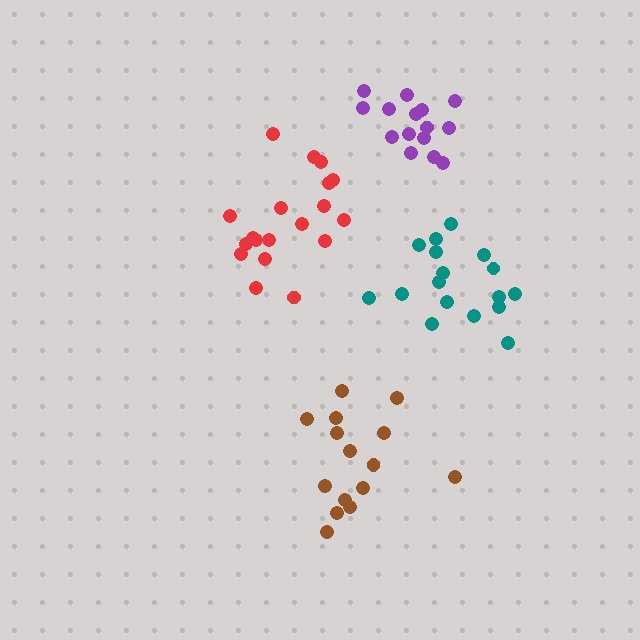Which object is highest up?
The purple cluster is topmost.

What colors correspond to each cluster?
The clusters are colored: brown, red, purple, teal.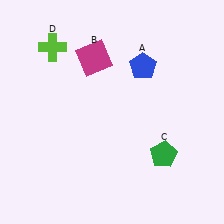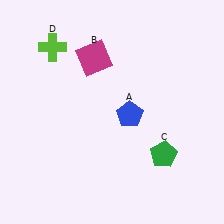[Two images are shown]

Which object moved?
The blue pentagon (A) moved down.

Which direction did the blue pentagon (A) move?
The blue pentagon (A) moved down.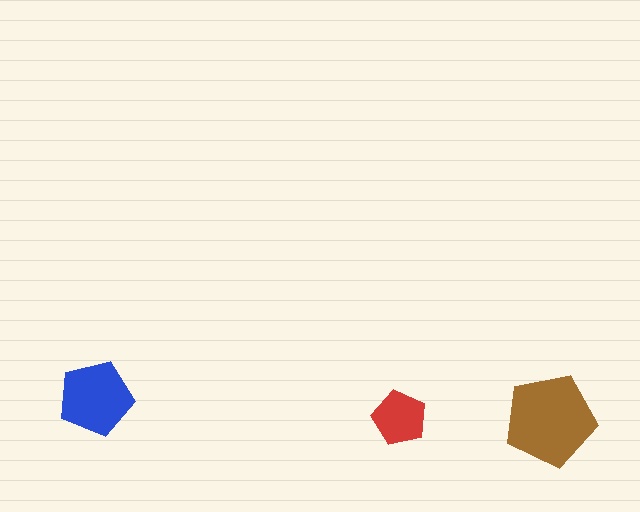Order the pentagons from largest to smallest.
the brown one, the blue one, the red one.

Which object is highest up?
The blue pentagon is topmost.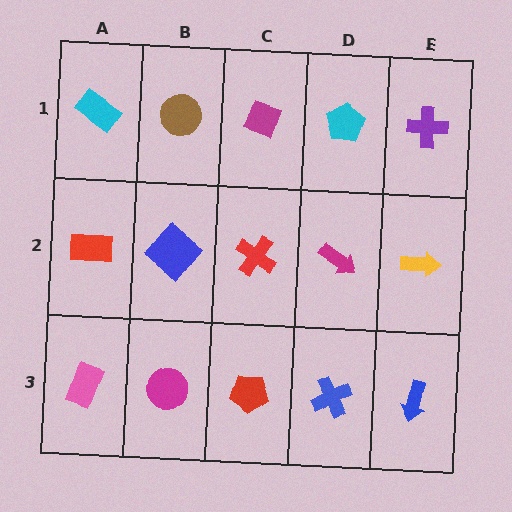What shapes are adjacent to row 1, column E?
A yellow arrow (row 2, column E), a cyan pentagon (row 1, column D).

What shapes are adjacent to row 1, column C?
A red cross (row 2, column C), a brown circle (row 1, column B), a cyan pentagon (row 1, column D).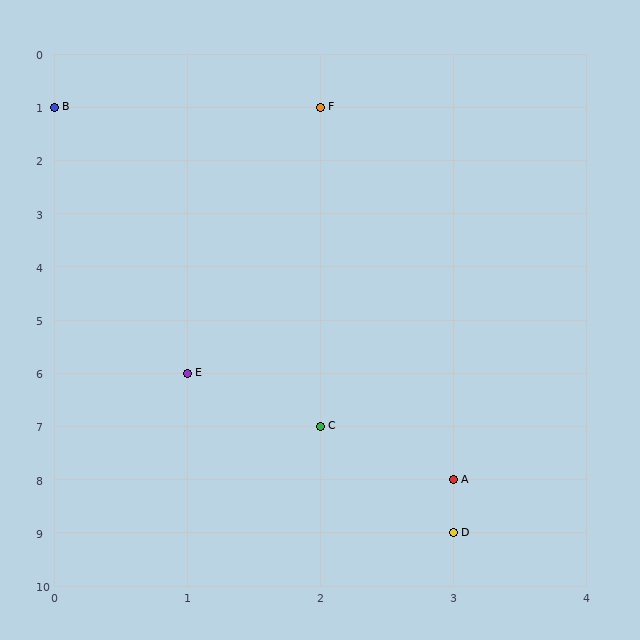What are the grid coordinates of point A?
Point A is at grid coordinates (3, 8).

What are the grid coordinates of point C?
Point C is at grid coordinates (2, 7).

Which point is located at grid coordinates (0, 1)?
Point B is at (0, 1).